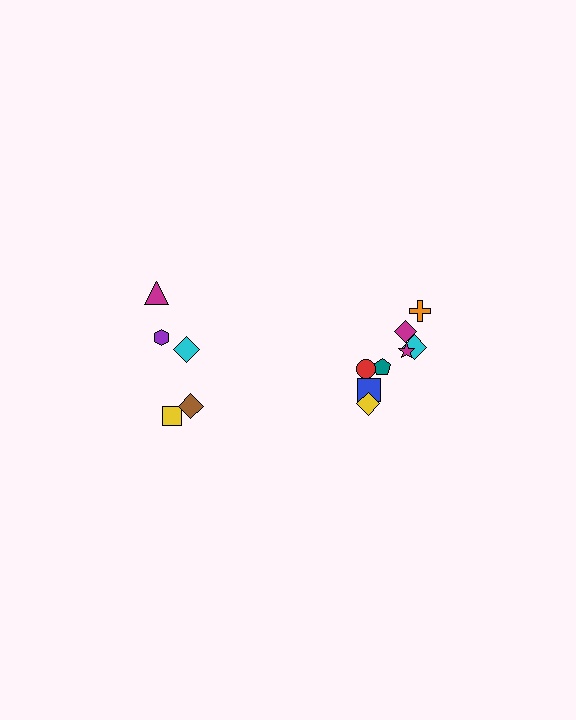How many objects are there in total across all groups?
There are 13 objects.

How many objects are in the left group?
There are 5 objects.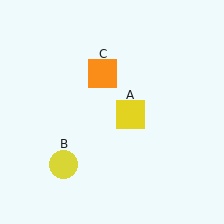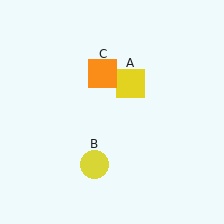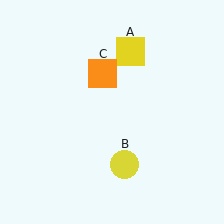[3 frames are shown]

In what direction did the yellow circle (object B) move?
The yellow circle (object B) moved right.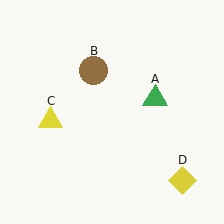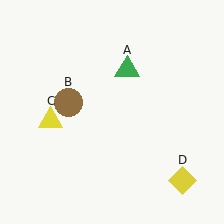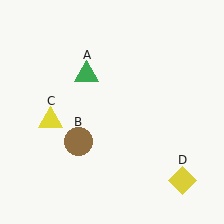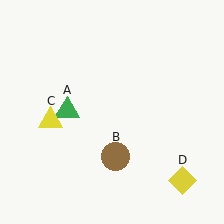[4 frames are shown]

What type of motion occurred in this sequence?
The green triangle (object A), brown circle (object B) rotated counterclockwise around the center of the scene.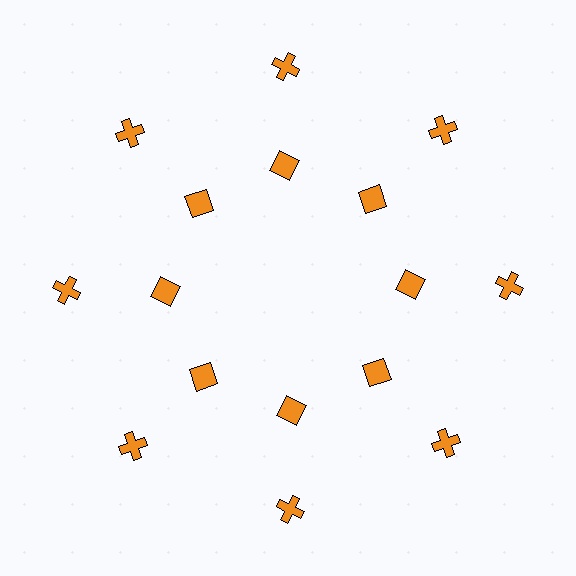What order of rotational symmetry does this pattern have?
This pattern has 8-fold rotational symmetry.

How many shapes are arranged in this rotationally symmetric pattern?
There are 16 shapes, arranged in 8 groups of 2.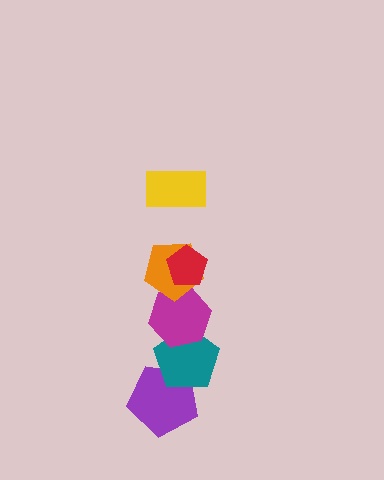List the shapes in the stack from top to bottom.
From top to bottom: the yellow rectangle, the red pentagon, the orange pentagon, the magenta hexagon, the teal pentagon, the purple pentagon.